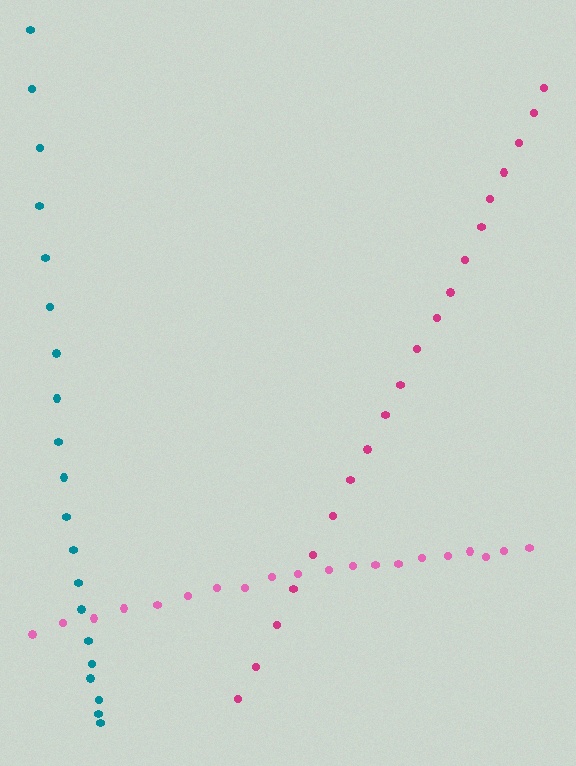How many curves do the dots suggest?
There are 3 distinct paths.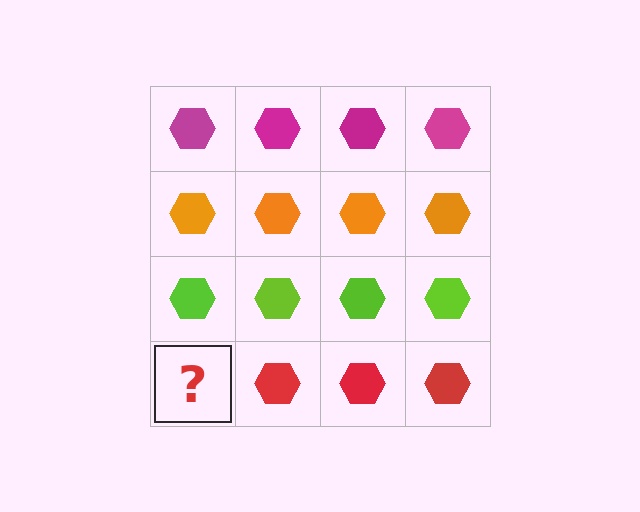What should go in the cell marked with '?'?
The missing cell should contain a red hexagon.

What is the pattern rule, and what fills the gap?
The rule is that each row has a consistent color. The gap should be filled with a red hexagon.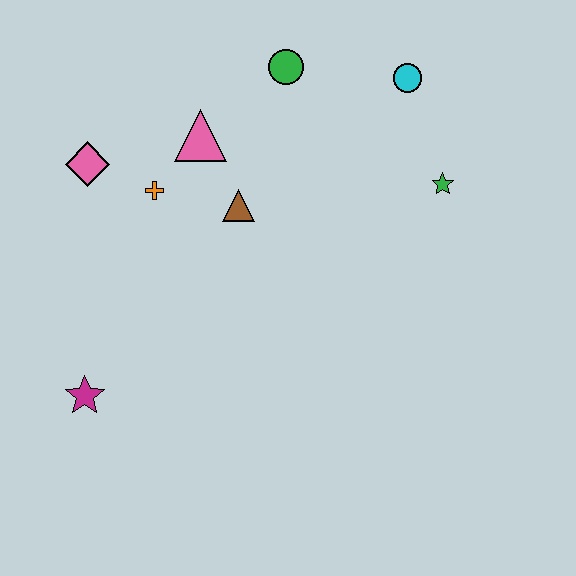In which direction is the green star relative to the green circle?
The green star is to the right of the green circle.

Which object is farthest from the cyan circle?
The magenta star is farthest from the cyan circle.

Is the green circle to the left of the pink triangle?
No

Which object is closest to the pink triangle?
The orange cross is closest to the pink triangle.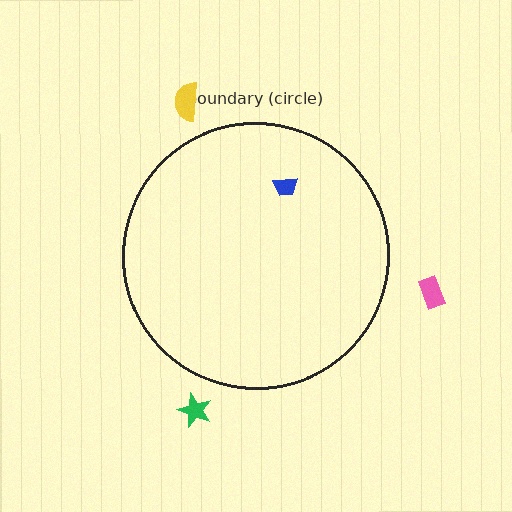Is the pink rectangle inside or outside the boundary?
Outside.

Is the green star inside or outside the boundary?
Outside.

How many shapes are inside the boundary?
1 inside, 3 outside.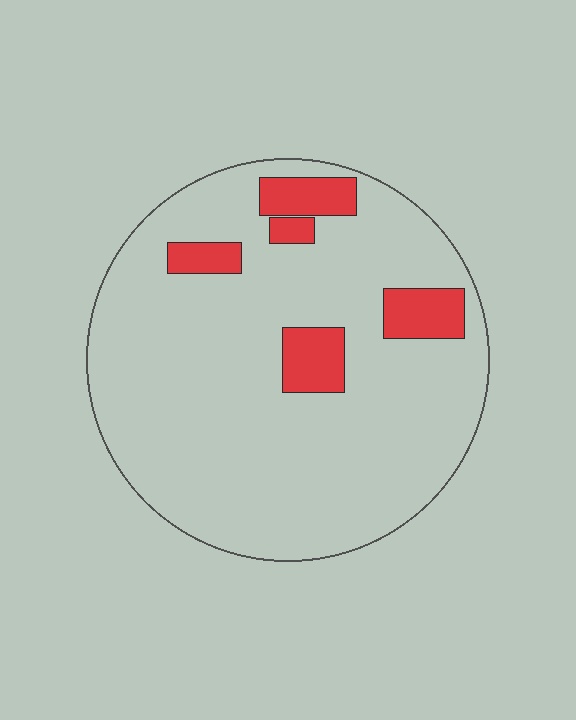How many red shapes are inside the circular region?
5.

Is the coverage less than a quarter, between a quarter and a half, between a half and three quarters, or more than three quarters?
Less than a quarter.